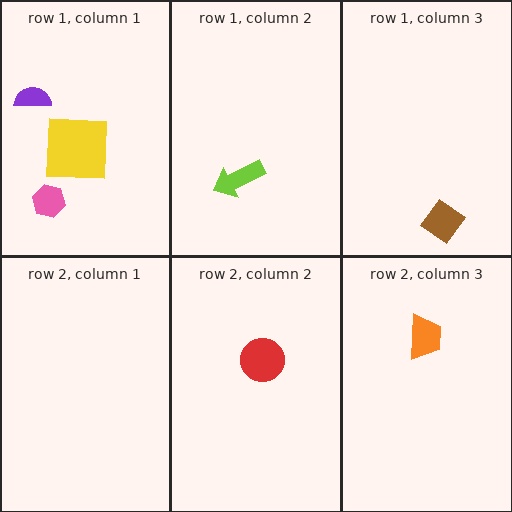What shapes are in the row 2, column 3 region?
The orange trapezoid.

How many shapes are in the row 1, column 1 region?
3.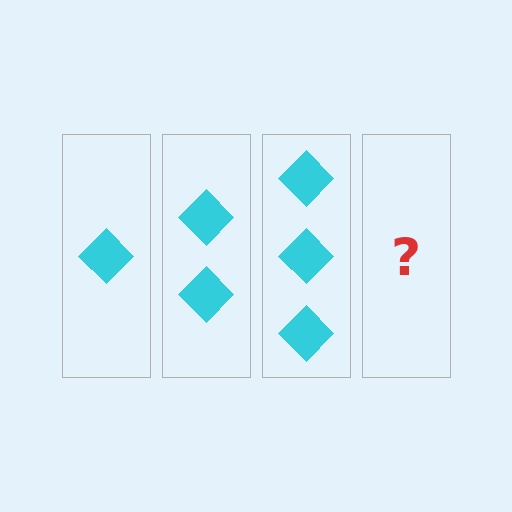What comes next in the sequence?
The next element should be 4 diamonds.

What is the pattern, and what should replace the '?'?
The pattern is that each step adds one more diamond. The '?' should be 4 diamonds.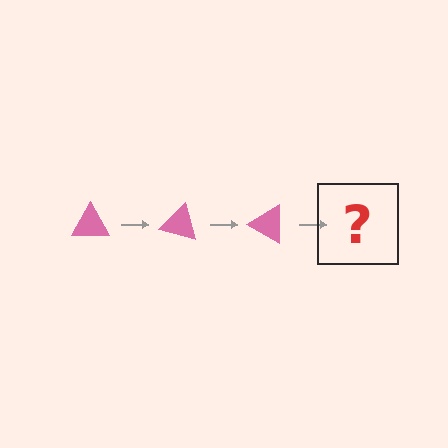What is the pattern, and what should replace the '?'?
The pattern is that the triangle rotates 15 degrees each step. The '?' should be a pink triangle rotated 45 degrees.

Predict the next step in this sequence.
The next step is a pink triangle rotated 45 degrees.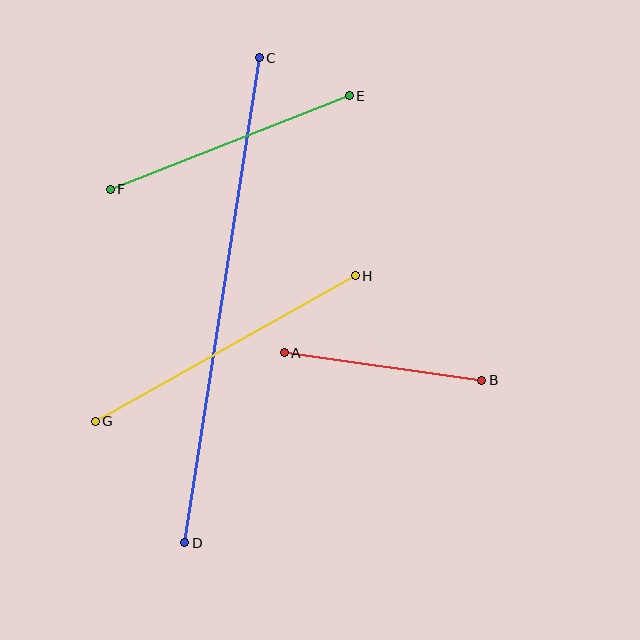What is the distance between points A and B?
The distance is approximately 199 pixels.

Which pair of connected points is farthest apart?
Points C and D are farthest apart.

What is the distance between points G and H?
The distance is approximately 298 pixels.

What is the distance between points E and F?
The distance is approximately 257 pixels.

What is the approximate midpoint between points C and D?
The midpoint is at approximately (222, 300) pixels.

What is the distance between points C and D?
The distance is approximately 491 pixels.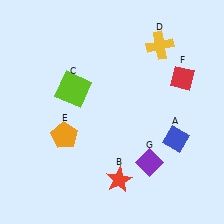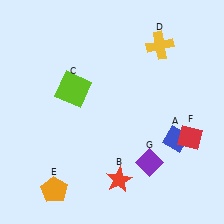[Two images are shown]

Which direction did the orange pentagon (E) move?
The orange pentagon (E) moved down.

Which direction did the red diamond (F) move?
The red diamond (F) moved down.